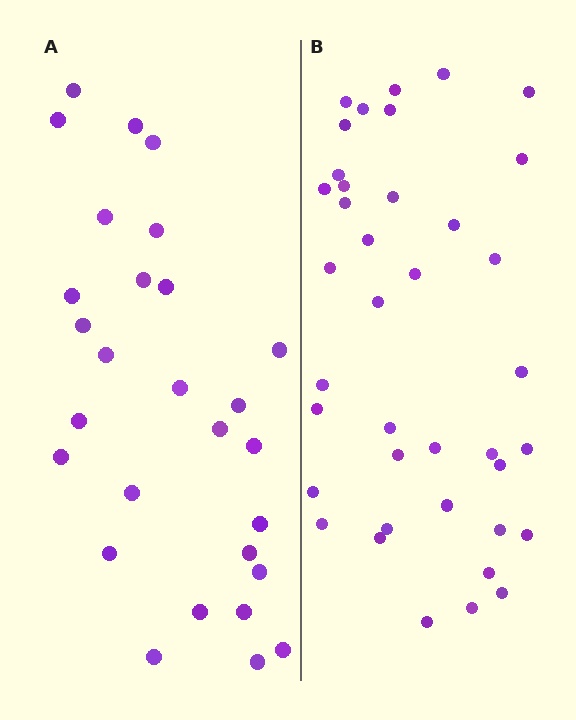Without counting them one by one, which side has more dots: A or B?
Region B (the right region) has more dots.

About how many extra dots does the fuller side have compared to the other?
Region B has roughly 12 or so more dots than region A.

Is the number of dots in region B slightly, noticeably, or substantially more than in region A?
Region B has noticeably more, but not dramatically so. The ratio is roughly 1.4 to 1.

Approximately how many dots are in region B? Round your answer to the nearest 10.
About 40 dots. (The exact count is 39, which rounds to 40.)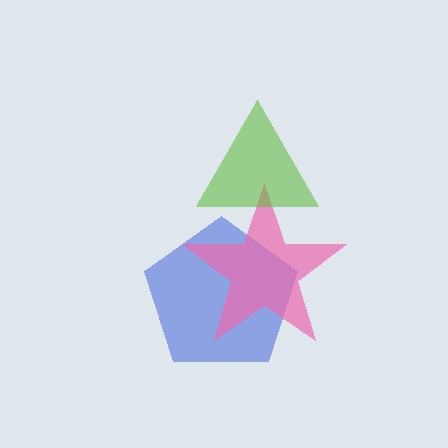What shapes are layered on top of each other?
The layered shapes are: a blue pentagon, a pink star, a lime triangle.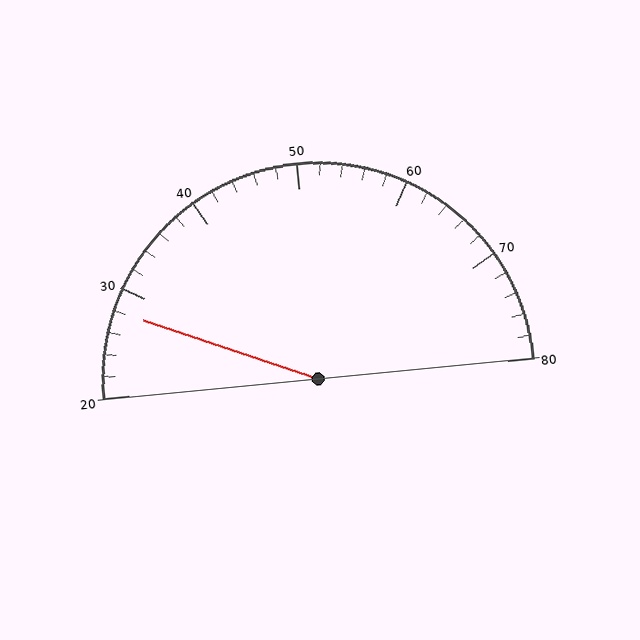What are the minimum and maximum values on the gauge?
The gauge ranges from 20 to 80.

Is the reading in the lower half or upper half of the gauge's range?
The reading is in the lower half of the range (20 to 80).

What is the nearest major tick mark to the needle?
The nearest major tick mark is 30.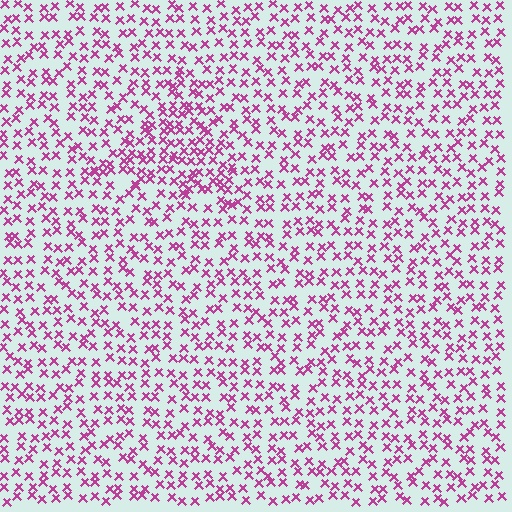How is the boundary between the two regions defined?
The boundary is defined by a change in element density (approximately 1.7x ratio). All elements are the same color, size, and shape.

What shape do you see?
I see a triangle.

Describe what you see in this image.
The image contains small magenta elements arranged at two different densities. A triangle-shaped region is visible where the elements are more densely packed than the surrounding area.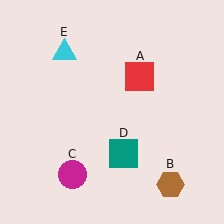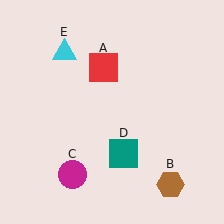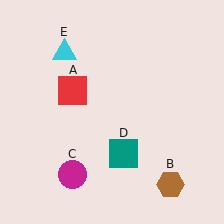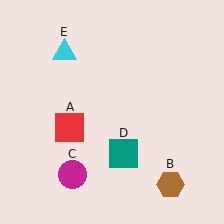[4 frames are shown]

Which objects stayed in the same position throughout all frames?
Brown hexagon (object B) and magenta circle (object C) and teal square (object D) and cyan triangle (object E) remained stationary.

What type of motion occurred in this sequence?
The red square (object A) rotated counterclockwise around the center of the scene.